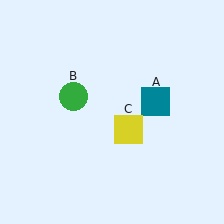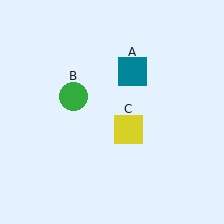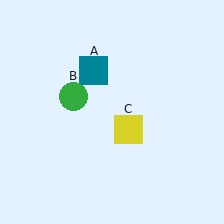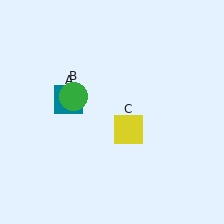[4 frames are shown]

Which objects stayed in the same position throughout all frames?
Green circle (object B) and yellow square (object C) remained stationary.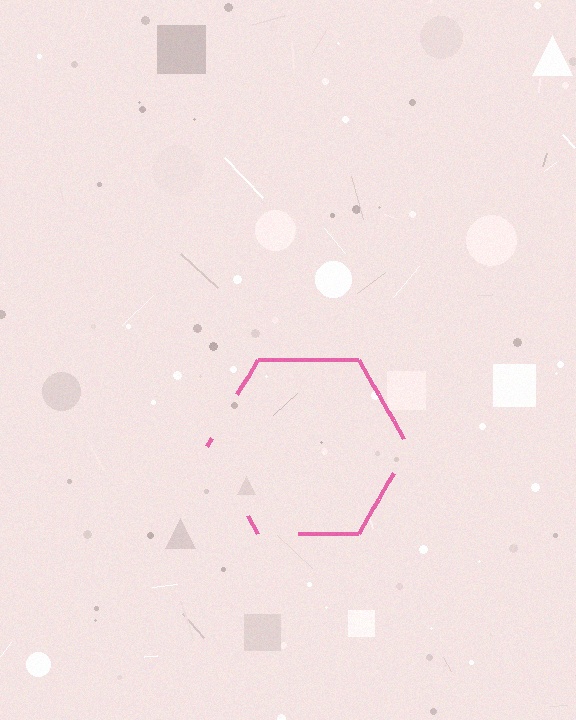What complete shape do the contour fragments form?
The contour fragments form a hexagon.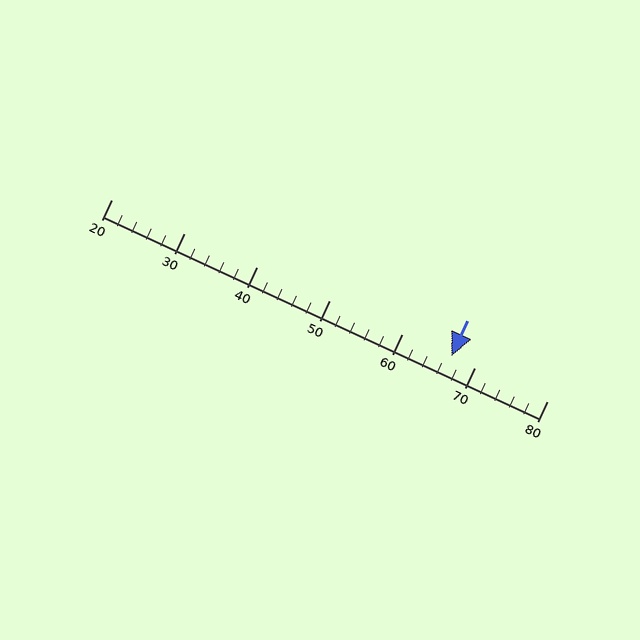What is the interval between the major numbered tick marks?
The major tick marks are spaced 10 units apart.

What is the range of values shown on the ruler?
The ruler shows values from 20 to 80.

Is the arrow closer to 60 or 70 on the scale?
The arrow is closer to 70.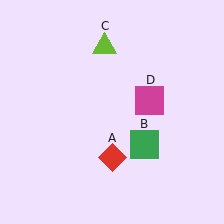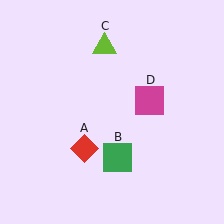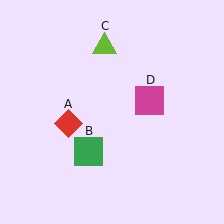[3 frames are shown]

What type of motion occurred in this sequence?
The red diamond (object A), green square (object B) rotated clockwise around the center of the scene.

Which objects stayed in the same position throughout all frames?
Lime triangle (object C) and magenta square (object D) remained stationary.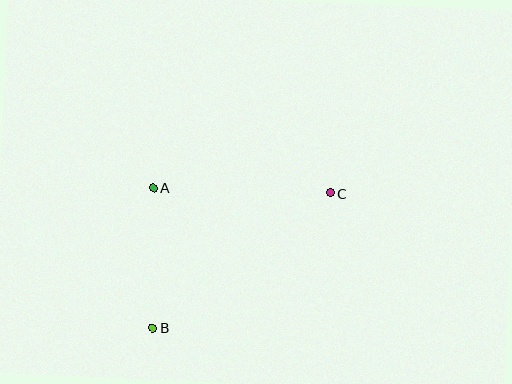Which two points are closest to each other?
Points A and B are closest to each other.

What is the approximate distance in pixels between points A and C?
The distance between A and C is approximately 177 pixels.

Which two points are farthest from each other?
Points B and C are farthest from each other.